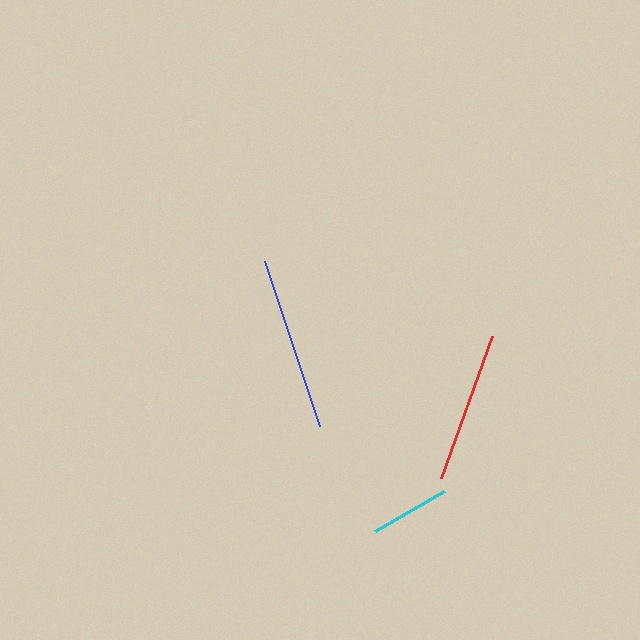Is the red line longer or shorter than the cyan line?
The red line is longer than the cyan line.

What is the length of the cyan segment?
The cyan segment is approximately 79 pixels long.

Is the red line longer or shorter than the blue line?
The blue line is longer than the red line.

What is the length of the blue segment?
The blue segment is approximately 174 pixels long.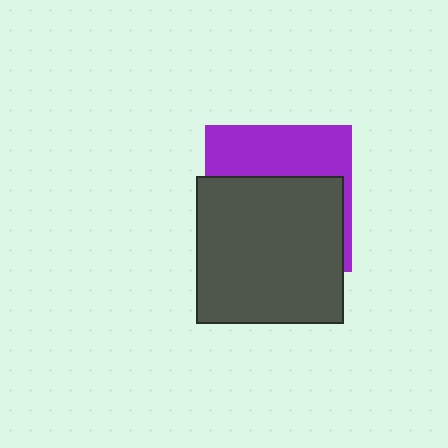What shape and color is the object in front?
The object in front is a dark gray square.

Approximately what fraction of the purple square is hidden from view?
Roughly 62% of the purple square is hidden behind the dark gray square.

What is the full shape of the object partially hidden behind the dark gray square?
The partially hidden object is a purple square.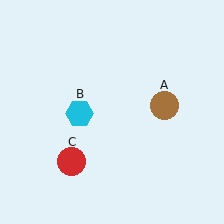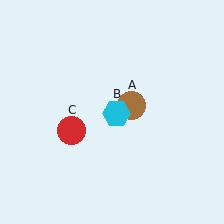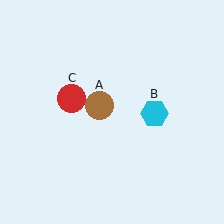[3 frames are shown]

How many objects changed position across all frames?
3 objects changed position: brown circle (object A), cyan hexagon (object B), red circle (object C).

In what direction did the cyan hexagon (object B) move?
The cyan hexagon (object B) moved right.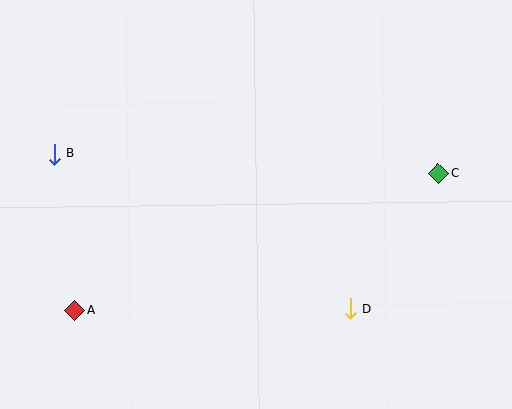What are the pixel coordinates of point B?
Point B is at (55, 154).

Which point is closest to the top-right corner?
Point C is closest to the top-right corner.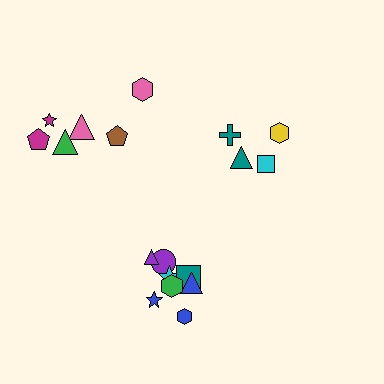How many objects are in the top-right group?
There are 4 objects.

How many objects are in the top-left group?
There are 7 objects.